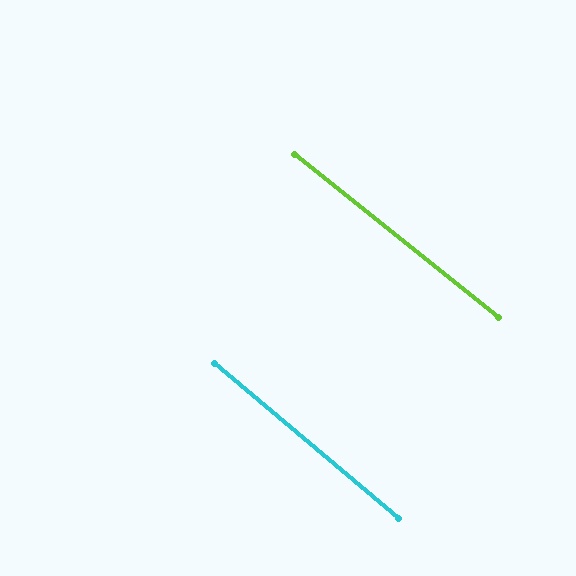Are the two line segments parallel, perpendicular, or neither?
Parallel — their directions differ by only 1.4°.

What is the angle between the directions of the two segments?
Approximately 1 degree.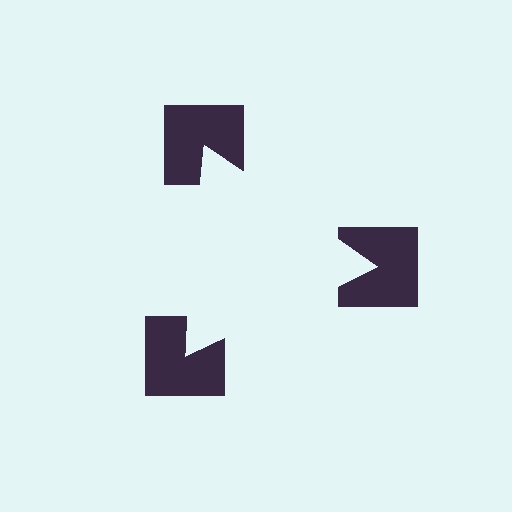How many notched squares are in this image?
There are 3 — one at each vertex of the illusory triangle.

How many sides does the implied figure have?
3 sides.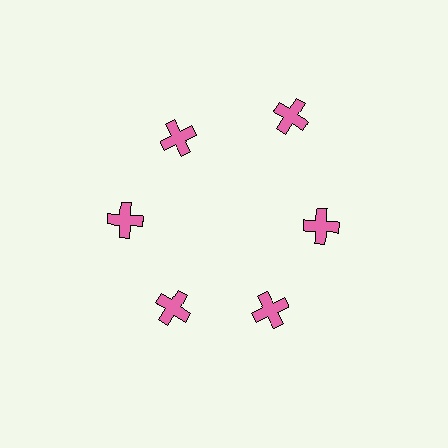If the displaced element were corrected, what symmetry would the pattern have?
It would have 6-fold rotational symmetry — the pattern would map onto itself every 60 degrees.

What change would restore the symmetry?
The symmetry would be restored by moving it inward, back onto the ring so that all 6 crosses sit at equal angles and equal distance from the center.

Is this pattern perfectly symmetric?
No. The 6 pink crosses are arranged in a ring, but one element near the 1 o'clock position is pushed outward from the center, breaking the 6-fold rotational symmetry.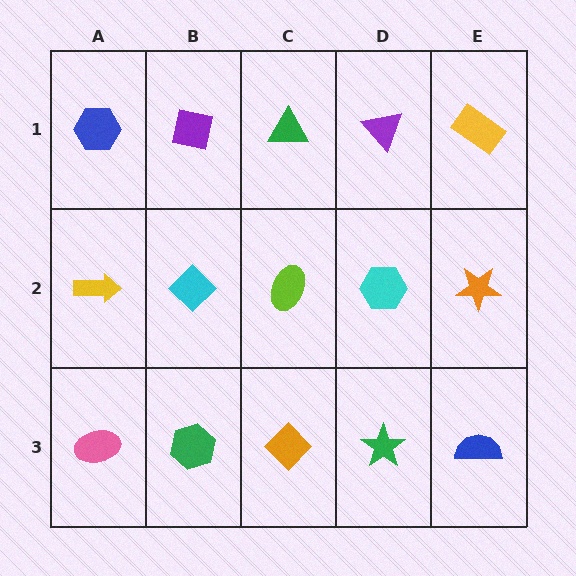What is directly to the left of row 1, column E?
A purple triangle.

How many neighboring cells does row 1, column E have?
2.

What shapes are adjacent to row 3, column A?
A yellow arrow (row 2, column A), a green hexagon (row 3, column B).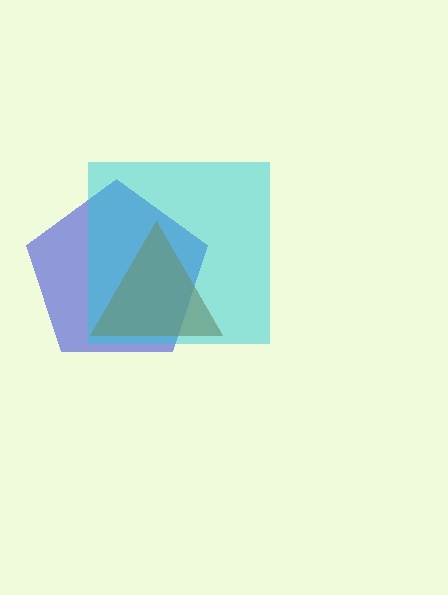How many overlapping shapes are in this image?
There are 3 overlapping shapes in the image.